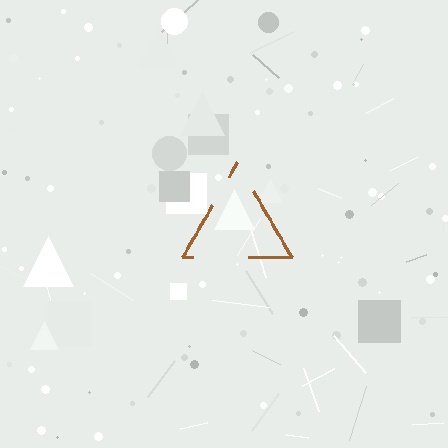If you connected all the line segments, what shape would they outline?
They would outline a triangle.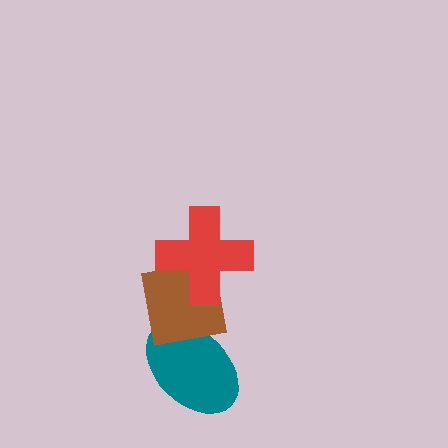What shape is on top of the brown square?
The red cross is on top of the brown square.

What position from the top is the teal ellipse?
The teal ellipse is 3rd from the top.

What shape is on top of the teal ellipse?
The brown square is on top of the teal ellipse.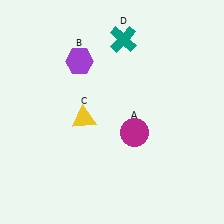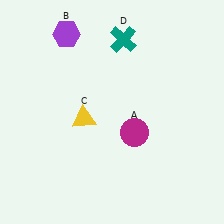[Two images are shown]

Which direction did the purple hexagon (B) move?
The purple hexagon (B) moved up.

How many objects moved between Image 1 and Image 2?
1 object moved between the two images.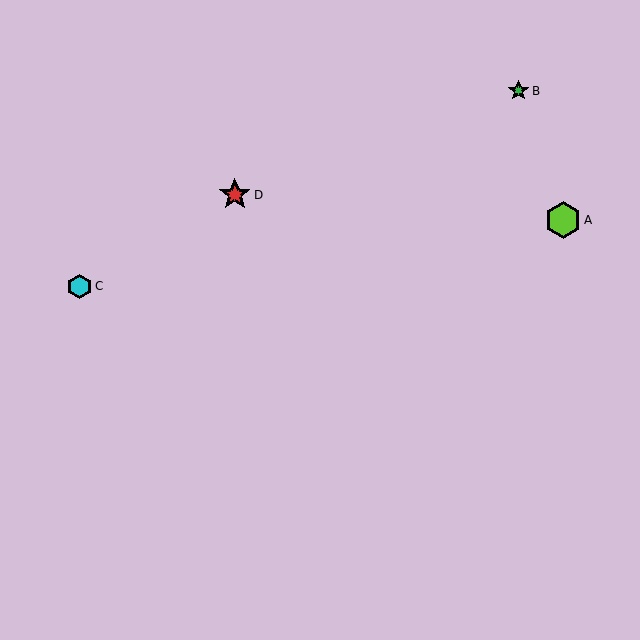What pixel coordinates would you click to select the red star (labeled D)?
Click at (235, 195) to select the red star D.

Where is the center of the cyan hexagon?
The center of the cyan hexagon is at (80, 286).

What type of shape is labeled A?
Shape A is a lime hexagon.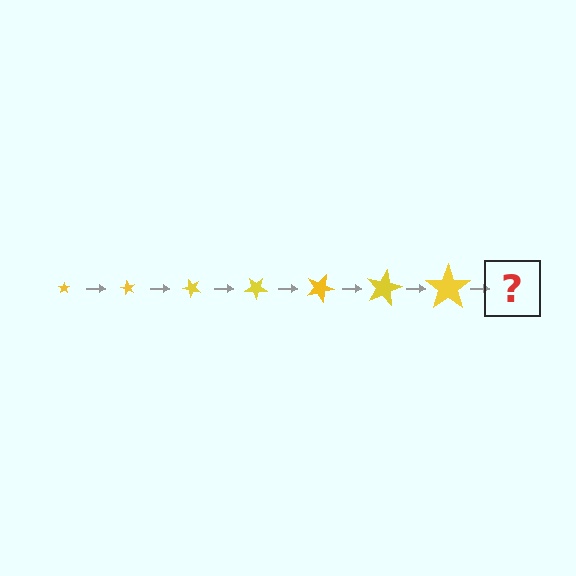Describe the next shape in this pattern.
It should be a star, larger than the previous one and rotated 420 degrees from the start.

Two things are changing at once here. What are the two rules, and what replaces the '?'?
The two rules are that the star grows larger each step and it rotates 60 degrees each step. The '?' should be a star, larger than the previous one and rotated 420 degrees from the start.